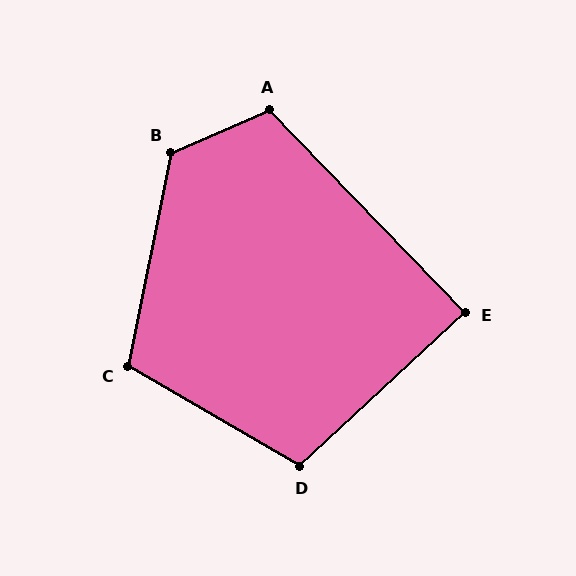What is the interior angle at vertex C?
Approximately 109 degrees (obtuse).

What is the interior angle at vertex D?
Approximately 107 degrees (obtuse).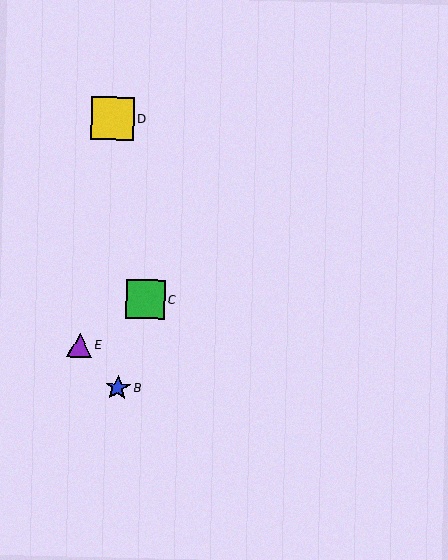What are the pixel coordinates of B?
Object B is at (118, 388).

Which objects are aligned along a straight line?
Objects A, C, E are aligned along a straight line.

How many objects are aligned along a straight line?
3 objects (A, C, E) are aligned along a straight line.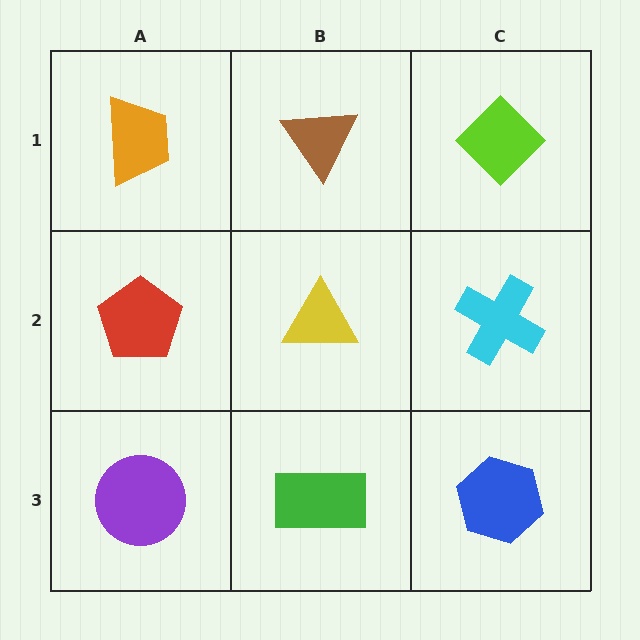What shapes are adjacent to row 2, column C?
A lime diamond (row 1, column C), a blue hexagon (row 3, column C), a yellow triangle (row 2, column B).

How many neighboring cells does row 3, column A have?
2.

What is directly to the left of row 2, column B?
A red pentagon.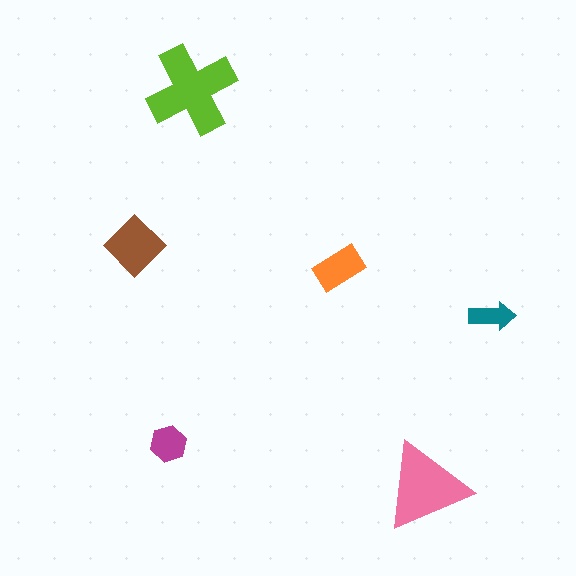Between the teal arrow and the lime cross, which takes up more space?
The lime cross.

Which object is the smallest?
The teal arrow.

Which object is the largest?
The lime cross.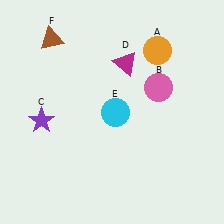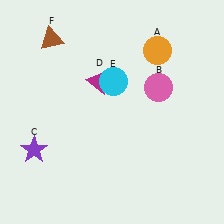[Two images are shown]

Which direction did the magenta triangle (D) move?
The magenta triangle (D) moved left.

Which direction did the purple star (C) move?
The purple star (C) moved down.